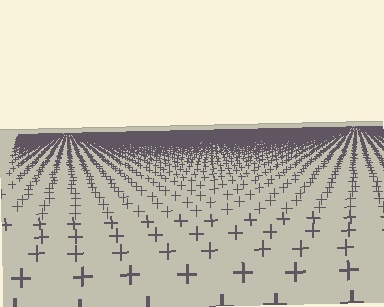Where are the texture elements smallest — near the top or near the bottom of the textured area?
Near the top.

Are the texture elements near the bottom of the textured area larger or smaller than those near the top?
Larger. Near the bottom, elements are closer to the viewer and appear at a bigger on-screen size.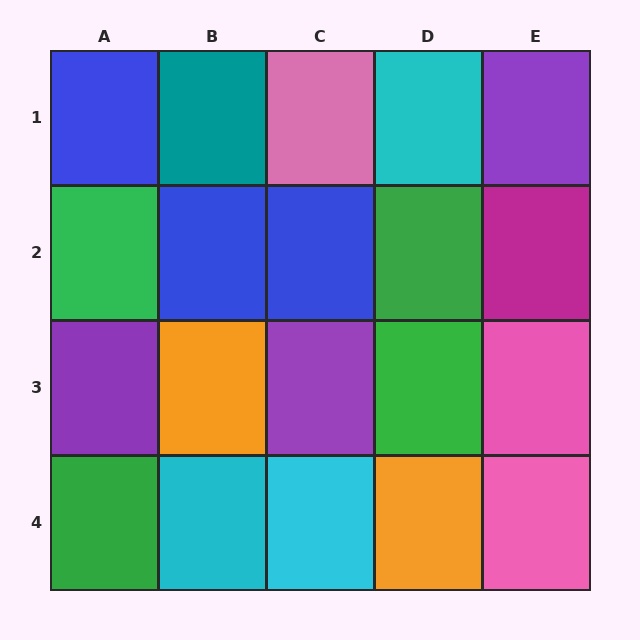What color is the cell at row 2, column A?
Green.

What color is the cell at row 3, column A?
Purple.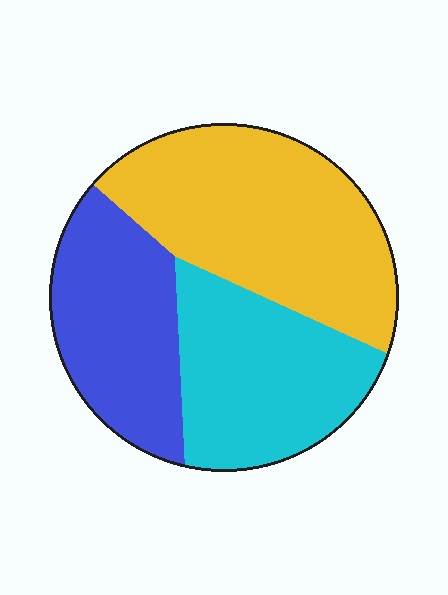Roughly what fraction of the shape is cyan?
Cyan takes up between a quarter and a half of the shape.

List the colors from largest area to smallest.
From largest to smallest: yellow, cyan, blue.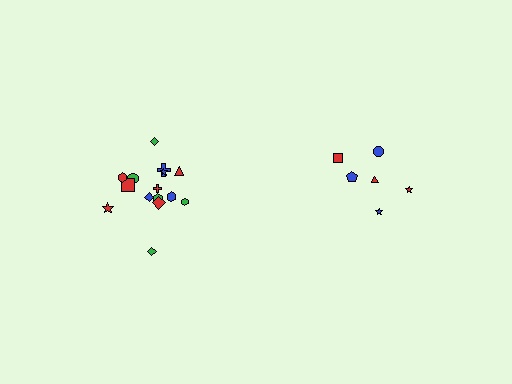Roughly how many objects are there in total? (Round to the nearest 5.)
Roughly 20 objects in total.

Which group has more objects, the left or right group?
The left group.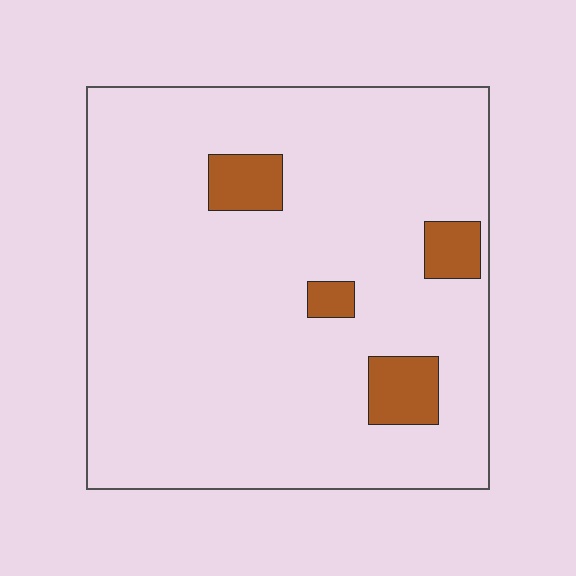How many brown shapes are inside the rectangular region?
4.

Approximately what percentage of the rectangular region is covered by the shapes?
Approximately 10%.